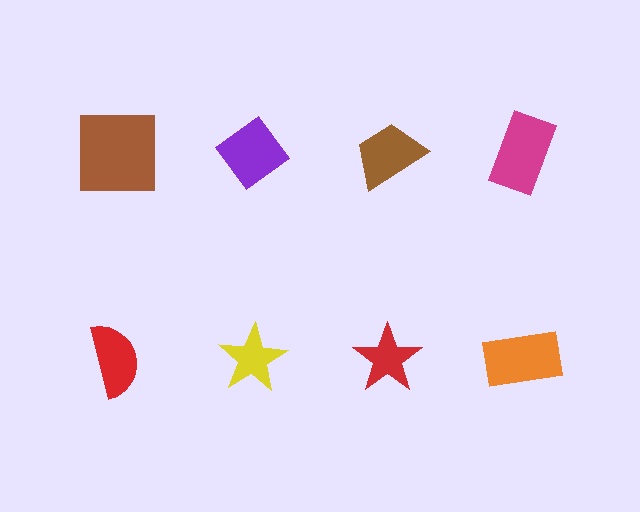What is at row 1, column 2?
A purple diamond.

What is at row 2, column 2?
A yellow star.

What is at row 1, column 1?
A brown square.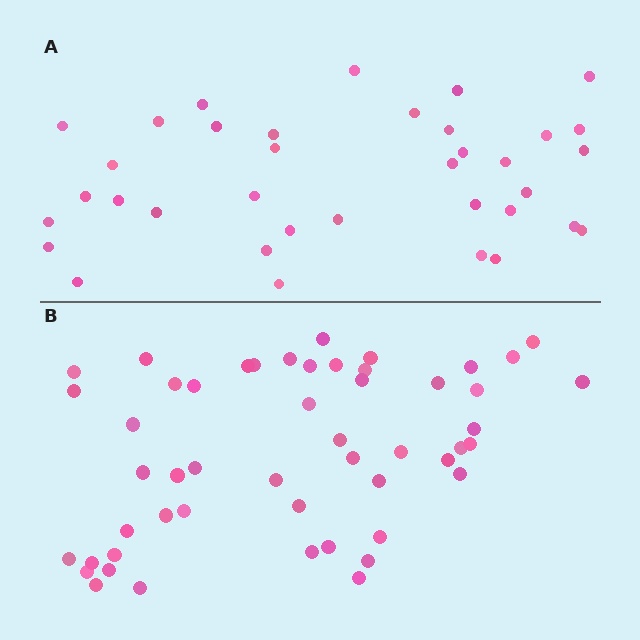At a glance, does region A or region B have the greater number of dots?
Region B (the bottom region) has more dots.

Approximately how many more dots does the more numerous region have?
Region B has approximately 15 more dots than region A.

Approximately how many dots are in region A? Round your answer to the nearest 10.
About 40 dots. (The exact count is 36, which rounds to 40.)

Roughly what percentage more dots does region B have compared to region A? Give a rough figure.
About 40% more.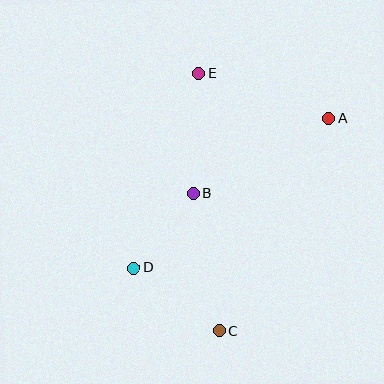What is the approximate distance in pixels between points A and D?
The distance between A and D is approximately 246 pixels.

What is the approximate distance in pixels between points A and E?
The distance between A and E is approximately 138 pixels.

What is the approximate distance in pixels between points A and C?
The distance between A and C is approximately 239 pixels.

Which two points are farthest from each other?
Points C and E are farthest from each other.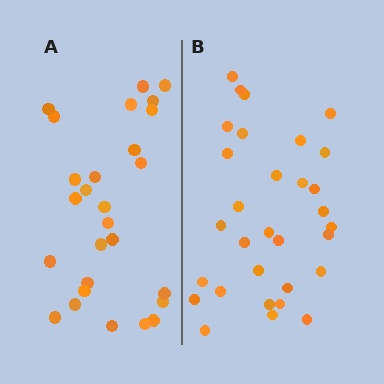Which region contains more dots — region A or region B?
Region B (the right region) has more dots.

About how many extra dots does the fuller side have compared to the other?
Region B has about 4 more dots than region A.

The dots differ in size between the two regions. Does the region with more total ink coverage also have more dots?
No. Region A has more total ink coverage because its dots are larger, but region B actually contains more individual dots. Total area can be misleading — the number of items is what matters here.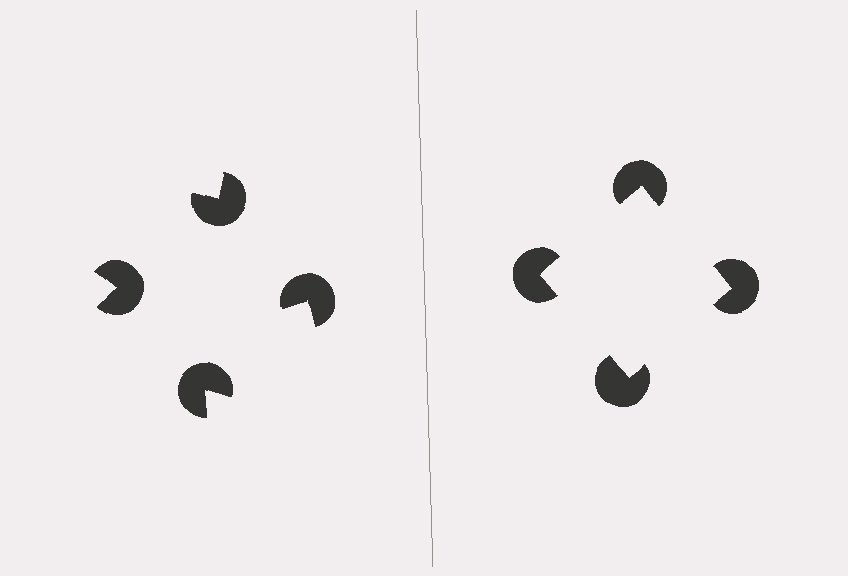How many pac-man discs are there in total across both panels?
8 — 4 on each side.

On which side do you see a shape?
An illusory square appears on the right side. On the left side the wedge cuts are rotated, so no coherent shape forms.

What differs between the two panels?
The pac-man discs are positioned identically on both sides; only the wedge orientations differ. On the right they align to a square; on the left they are misaligned.